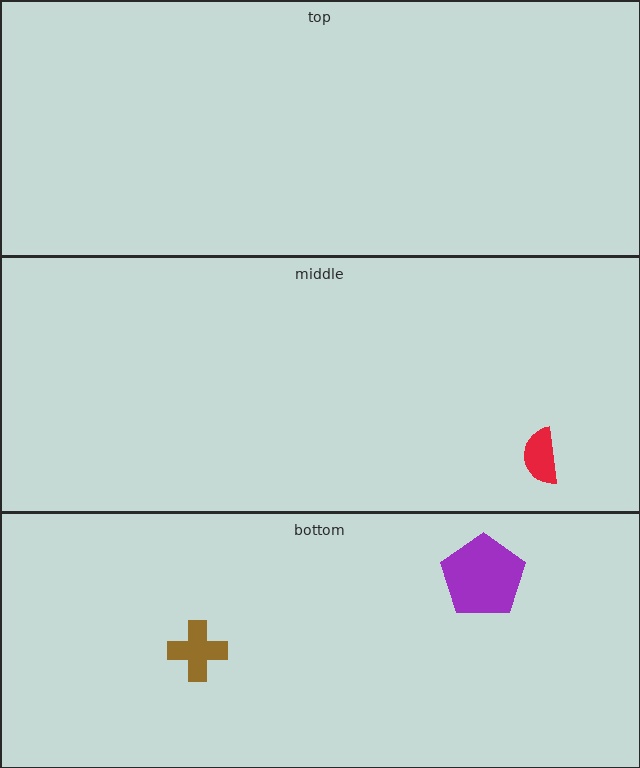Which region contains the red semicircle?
The middle region.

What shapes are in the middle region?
The red semicircle.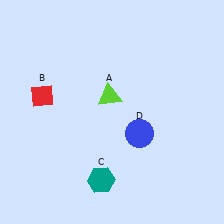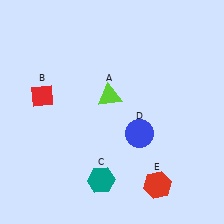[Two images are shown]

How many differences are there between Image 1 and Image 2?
There is 1 difference between the two images.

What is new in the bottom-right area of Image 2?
A red hexagon (E) was added in the bottom-right area of Image 2.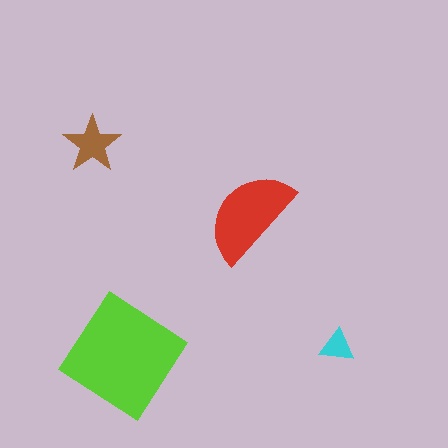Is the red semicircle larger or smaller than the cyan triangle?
Larger.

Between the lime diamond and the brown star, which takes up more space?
The lime diamond.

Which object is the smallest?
The cyan triangle.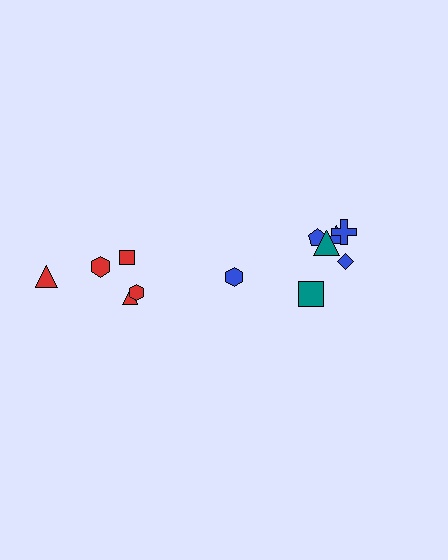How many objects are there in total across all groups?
There are 13 objects.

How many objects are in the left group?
There are 5 objects.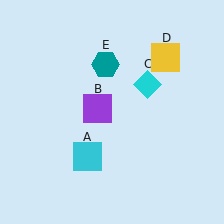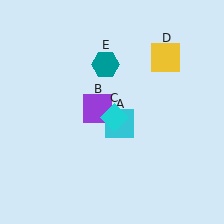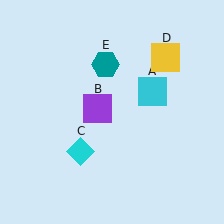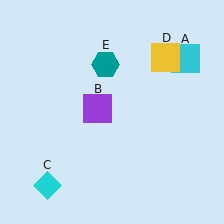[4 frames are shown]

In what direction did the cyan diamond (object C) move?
The cyan diamond (object C) moved down and to the left.